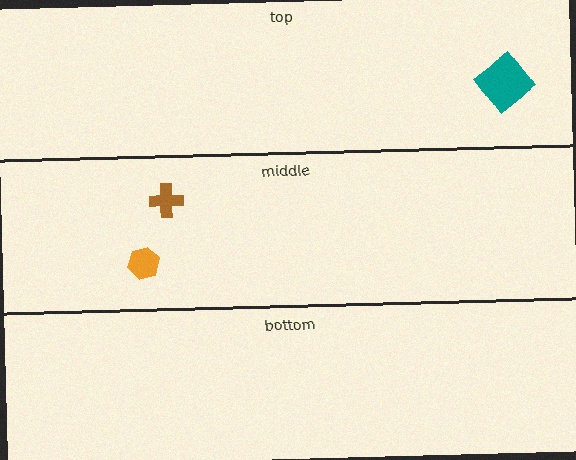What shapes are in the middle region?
The orange hexagon, the brown cross.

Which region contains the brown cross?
The middle region.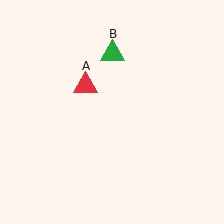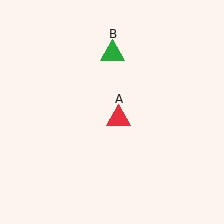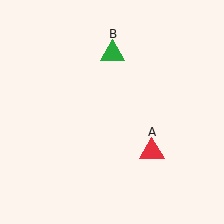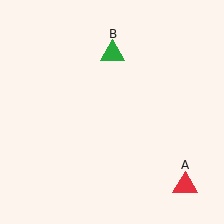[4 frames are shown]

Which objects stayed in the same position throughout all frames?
Green triangle (object B) remained stationary.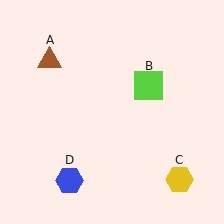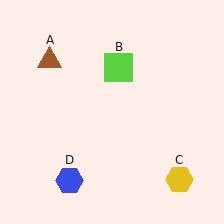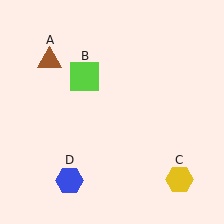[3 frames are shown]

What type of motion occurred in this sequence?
The lime square (object B) rotated counterclockwise around the center of the scene.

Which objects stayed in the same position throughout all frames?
Brown triangle (object A) and yellow hexagon (object C) and blue hexagon (object D) remained stationary.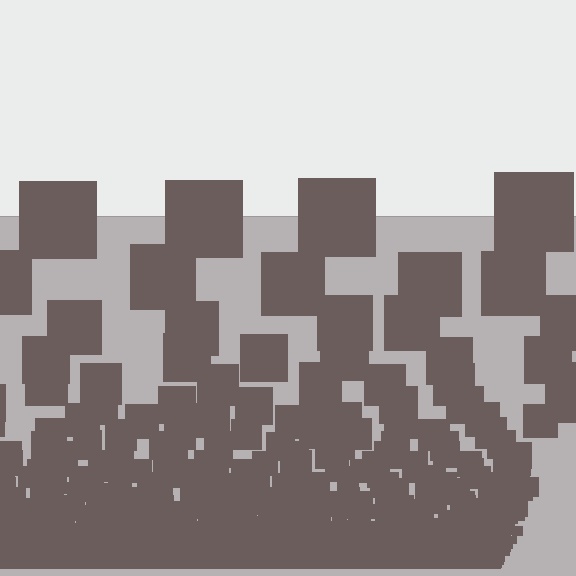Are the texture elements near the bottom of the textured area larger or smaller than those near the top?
Smaller. The gradient is inverted — elements near the bottom are smaller and denser.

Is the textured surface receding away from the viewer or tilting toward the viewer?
The surface appears to tilt toward the viewer. Texture elements get larger and sparser toward the top.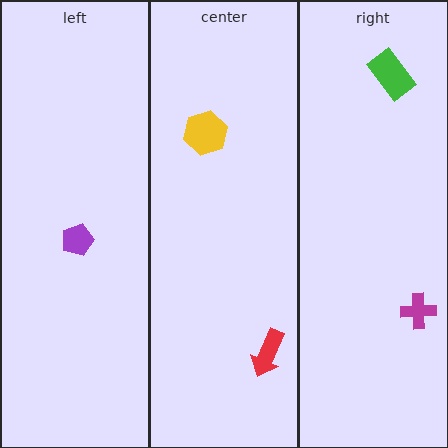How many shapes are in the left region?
1.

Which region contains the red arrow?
The center region.